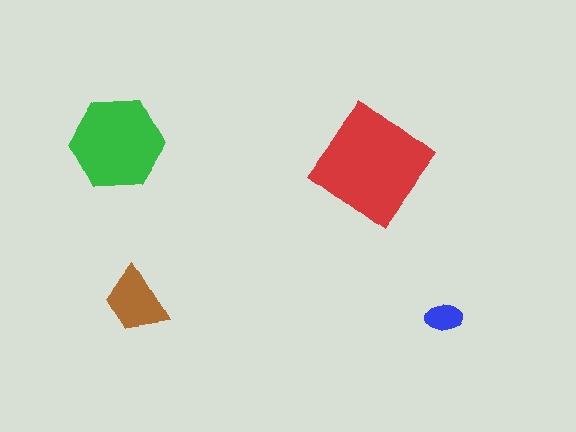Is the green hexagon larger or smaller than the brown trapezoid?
Larger.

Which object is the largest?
The red diamond.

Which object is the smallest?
The blue ellipse.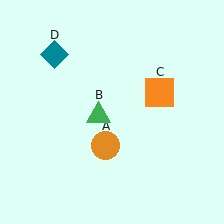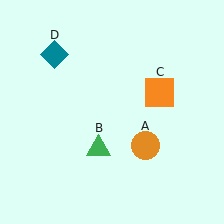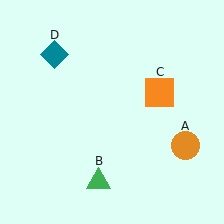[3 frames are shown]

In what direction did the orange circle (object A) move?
The orange circle (object A) moved right.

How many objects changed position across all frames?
2 objects changed position: orange circle (object A), green triangle (object B).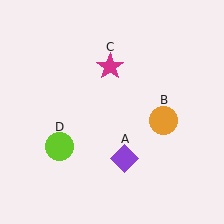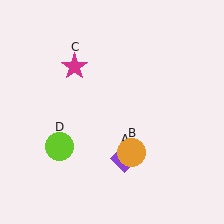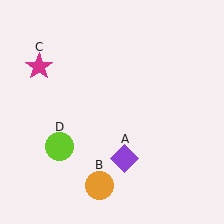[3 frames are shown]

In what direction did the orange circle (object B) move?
The orange circle (object B) moved down and to the left.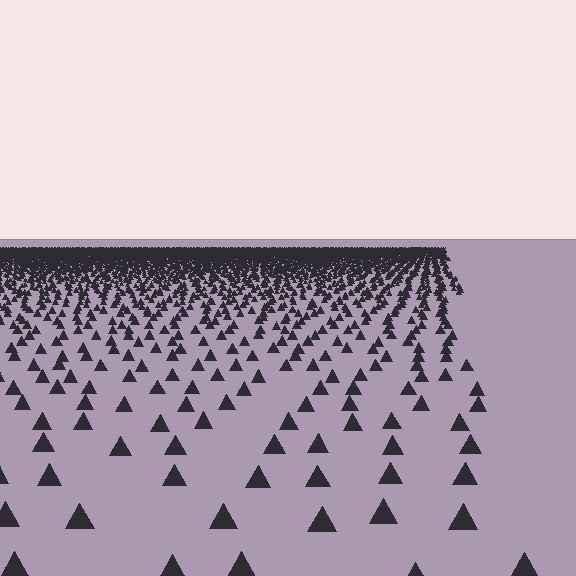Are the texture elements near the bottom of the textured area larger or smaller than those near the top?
Larger. Near the bottom, elements are closer to the viewer and appear at a bigger on-screen size.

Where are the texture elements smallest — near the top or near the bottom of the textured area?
Near the top.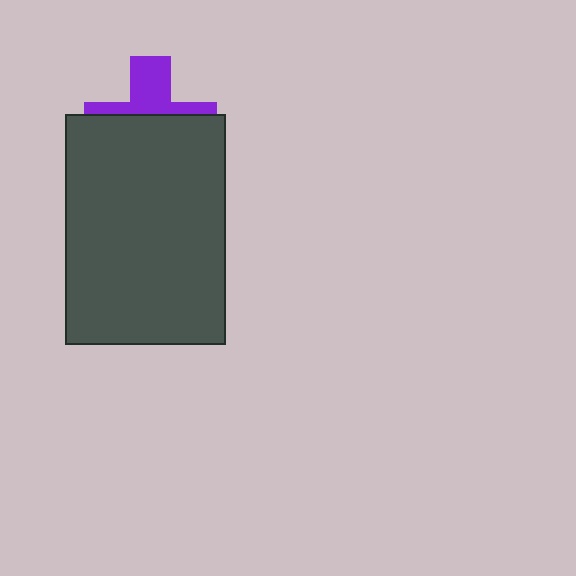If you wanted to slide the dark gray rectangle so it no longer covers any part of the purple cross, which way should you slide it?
Slide it down — that is the most direct way to separate the two shapes.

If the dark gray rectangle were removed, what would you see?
You would see the complete purple cross.